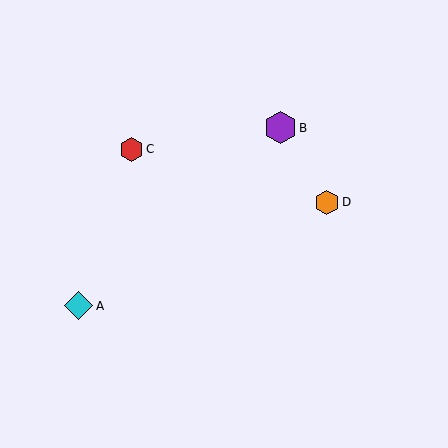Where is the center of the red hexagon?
The center of the red hexagon is at (131, 149).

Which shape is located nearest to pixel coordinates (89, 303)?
The cyan diamond (labeled A) at (79, 306) is nearest to that location.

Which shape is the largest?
The purple hexagon (labeled B) is the largest.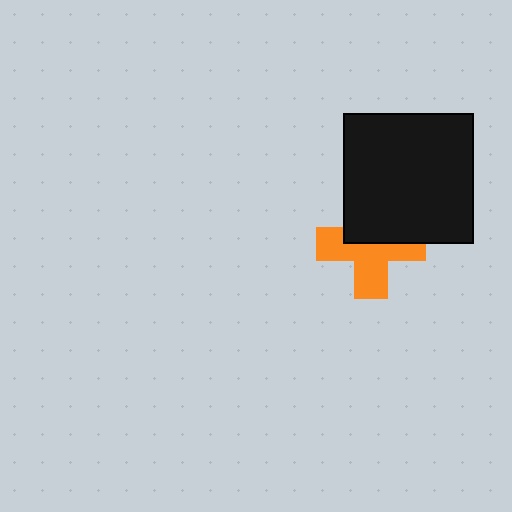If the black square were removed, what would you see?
You would see the complete orange cross.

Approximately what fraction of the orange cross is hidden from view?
Roughly 41% of the orange cross is hidden behind the black square.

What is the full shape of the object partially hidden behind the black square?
The partially hidden object is an orange cross.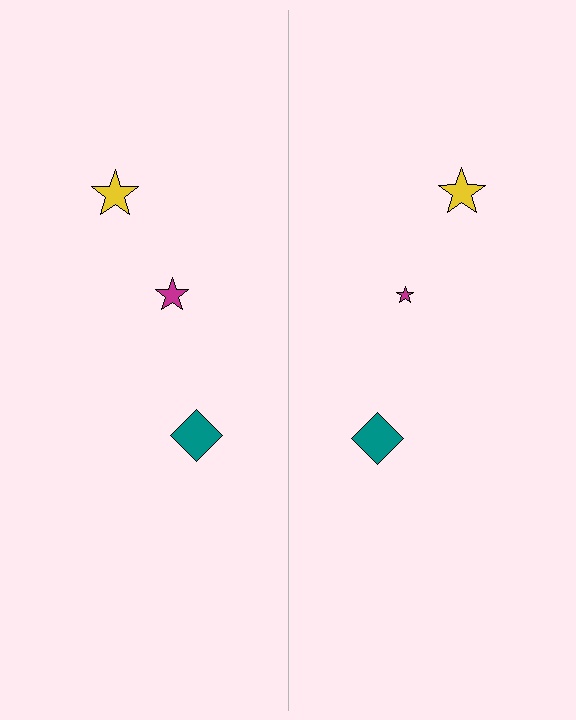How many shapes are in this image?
There are 6 shapes in this image.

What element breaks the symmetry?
The magenta star on the right side has a different size than its mirror counterpart.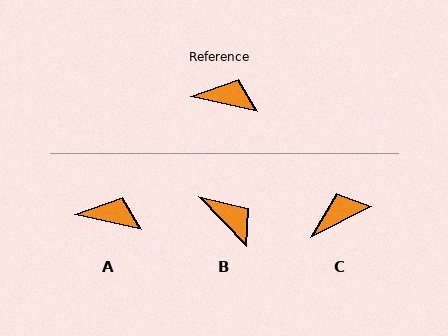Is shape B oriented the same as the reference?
No, it is off by about 33 degrees.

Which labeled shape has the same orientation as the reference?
A.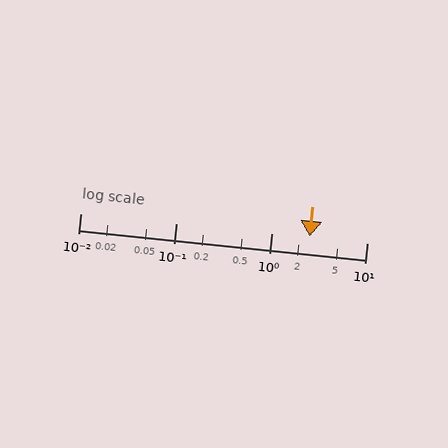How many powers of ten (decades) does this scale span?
The scale spans 3 decades, from 0.01 to 10.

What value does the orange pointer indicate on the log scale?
The pointer indicates approximately 2.5.